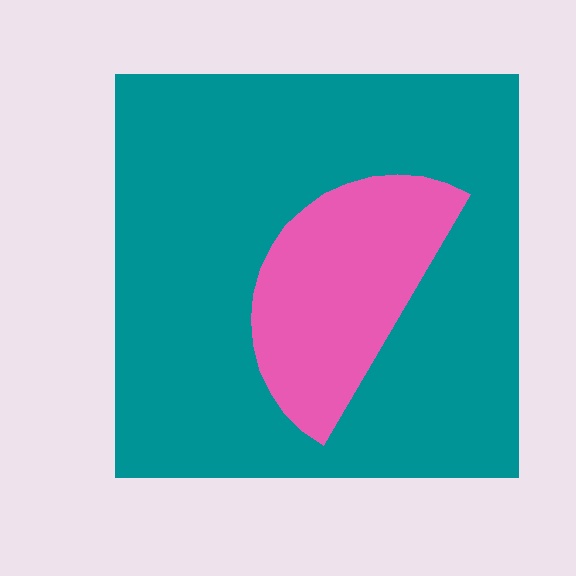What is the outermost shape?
The teal square.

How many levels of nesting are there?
2.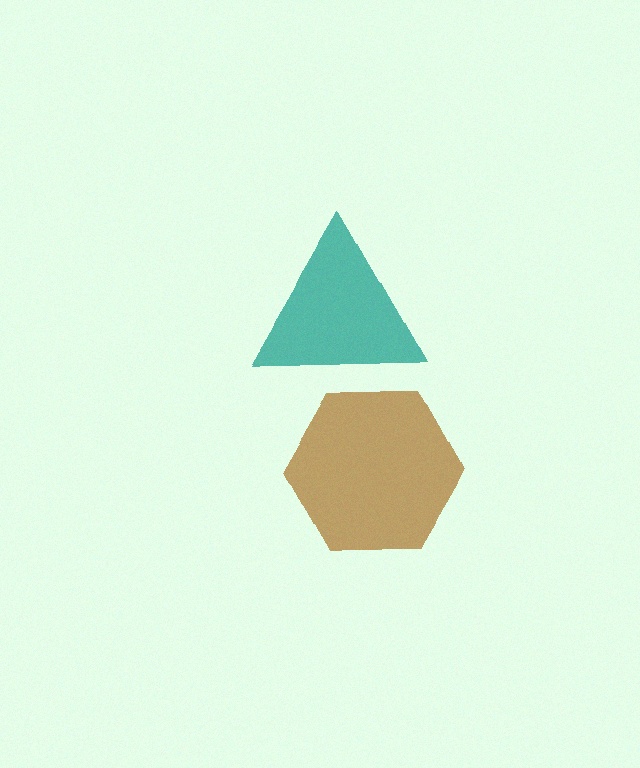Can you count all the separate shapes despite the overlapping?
Yes, there are 2 separate shapes.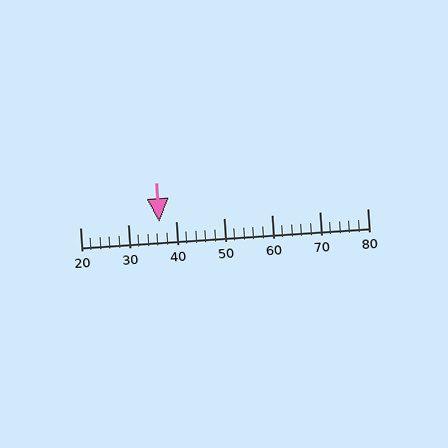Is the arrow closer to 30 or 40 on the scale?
The arrow is closer to 40.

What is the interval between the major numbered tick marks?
The major tick marks are spaced 10 units apart.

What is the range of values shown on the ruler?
The ruler shows values from 20 to 80.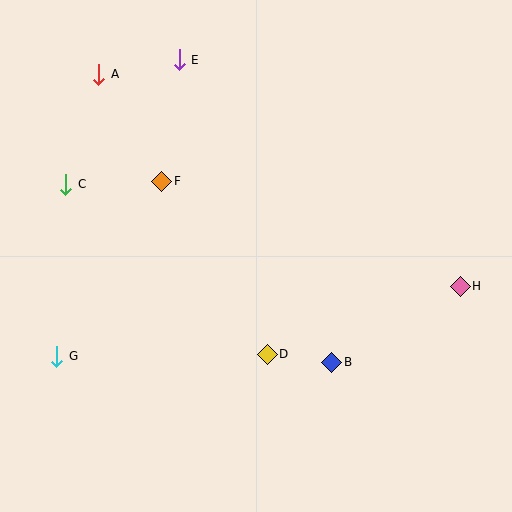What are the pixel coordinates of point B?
Point B is at (332, 362).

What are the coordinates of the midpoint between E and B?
The midpoint between E and B is at (255, 211).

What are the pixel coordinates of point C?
Point C is at (66, 184).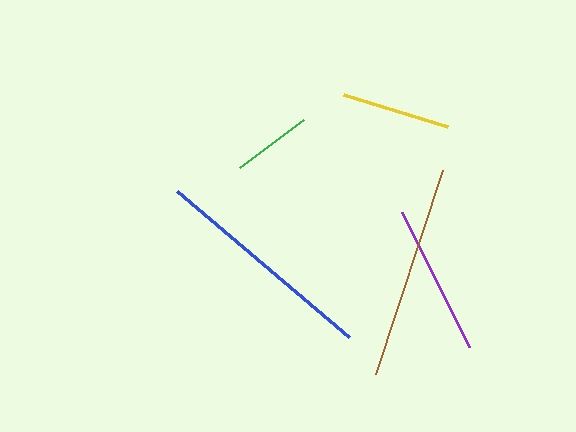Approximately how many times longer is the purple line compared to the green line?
The purple line is approximately 1.9 times the length of the green line.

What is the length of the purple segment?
The purple segment is approximately 150 pixels long.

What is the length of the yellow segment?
The yellow segment is approximately 109 pixels long.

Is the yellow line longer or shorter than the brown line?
The brown line is longer than the yellow line.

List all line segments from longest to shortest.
From longest to shortest: blue, brown, purple, yellow, green.